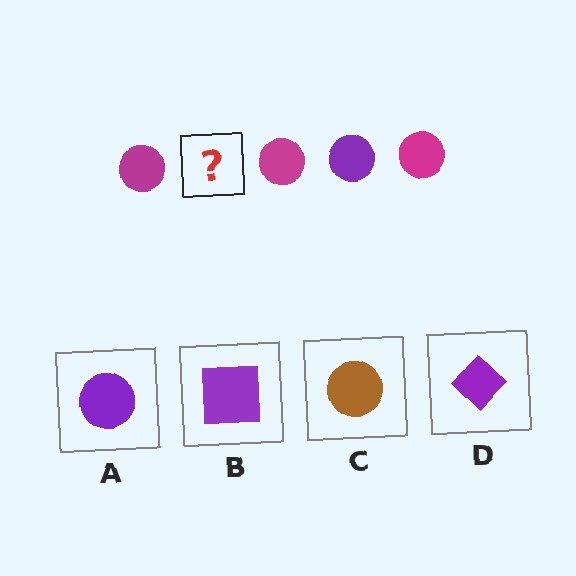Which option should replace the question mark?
Option A.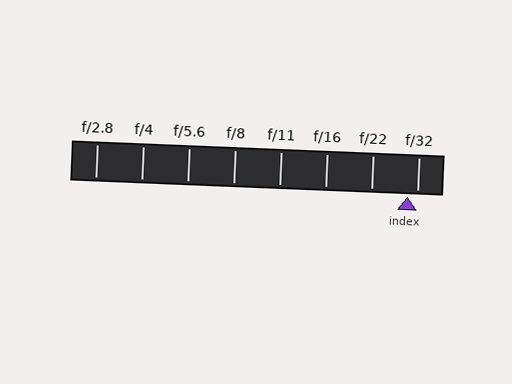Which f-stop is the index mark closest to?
The index mark is closest to f/32.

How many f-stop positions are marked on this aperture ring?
There are 8 f-stop positions marked.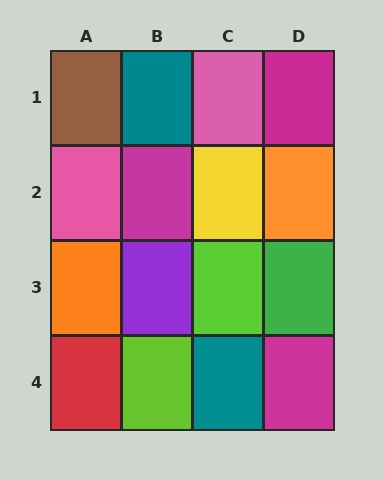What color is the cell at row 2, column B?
Magenta.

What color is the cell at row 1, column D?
Magenta.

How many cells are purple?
1 cell is purple.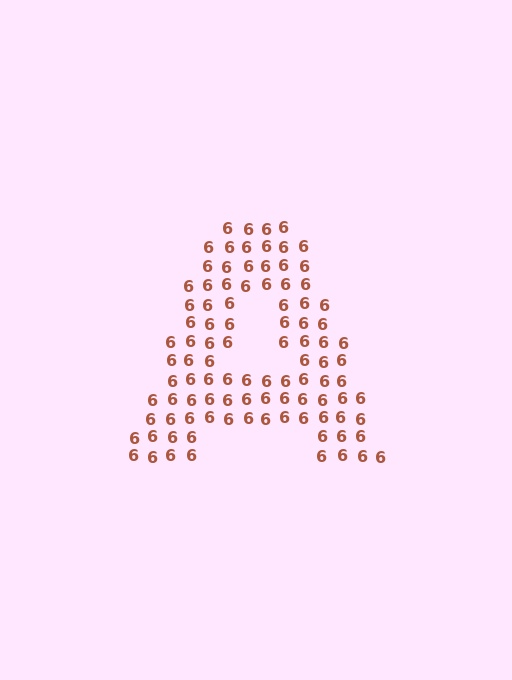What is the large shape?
The large shape is the letter A.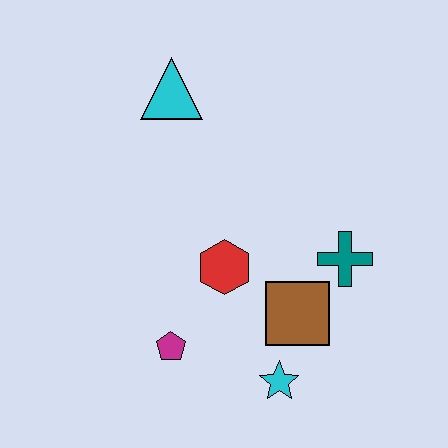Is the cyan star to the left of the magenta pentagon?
No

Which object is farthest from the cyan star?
The cyan triangle is farthest from the cyan star.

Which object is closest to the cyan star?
The brown square is closest to the cyan star.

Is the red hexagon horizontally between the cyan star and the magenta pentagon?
Yes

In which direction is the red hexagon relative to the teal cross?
The red hexagon is to the left of the teal cross.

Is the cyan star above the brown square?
No